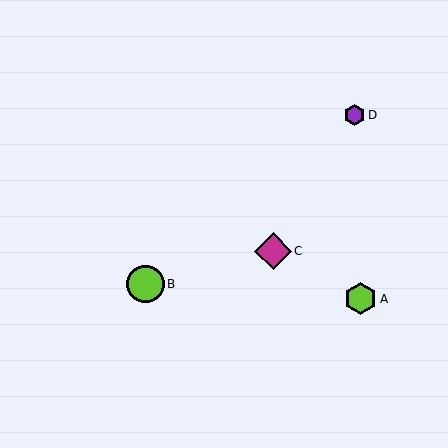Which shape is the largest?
The lime circle (labeled B) is the largest.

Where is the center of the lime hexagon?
The center of the lime hexagon is at (361, 299).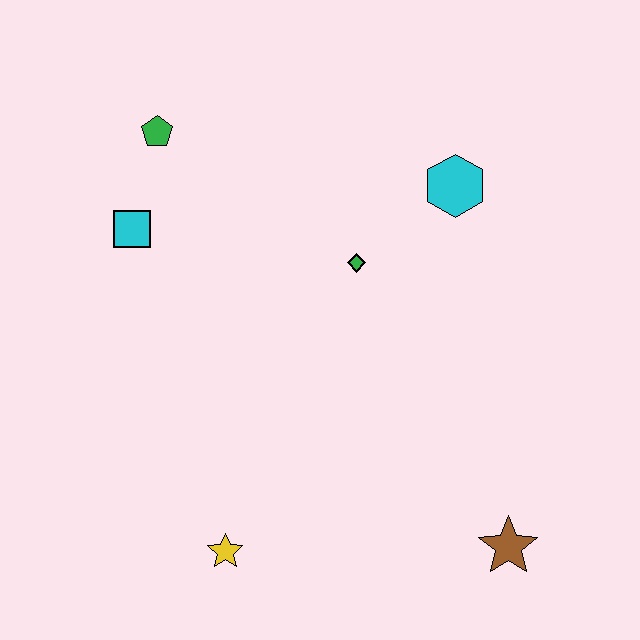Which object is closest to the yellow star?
The brown star is closest to the yellow star.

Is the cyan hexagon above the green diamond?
Yes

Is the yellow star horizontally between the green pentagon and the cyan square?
No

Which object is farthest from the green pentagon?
The brown star is farthest from the green pentagon.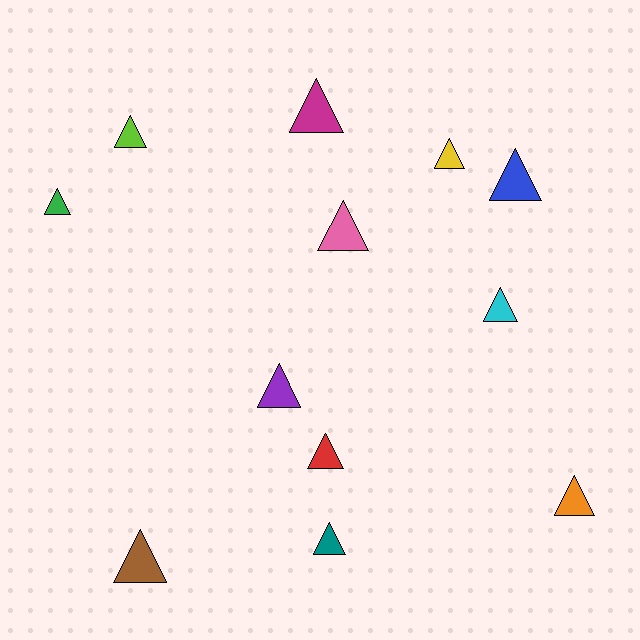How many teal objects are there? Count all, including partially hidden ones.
There is 1 teal object.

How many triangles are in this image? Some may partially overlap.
There are 12 triangles.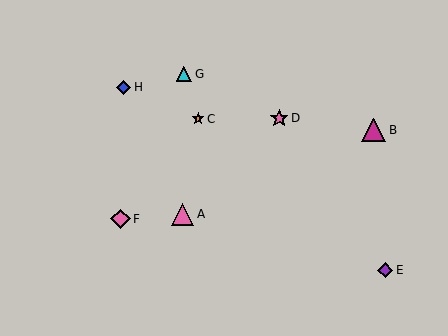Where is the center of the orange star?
The center of the orange star is at (198, 119).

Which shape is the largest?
The magenta triangle (labeled B) is the largest.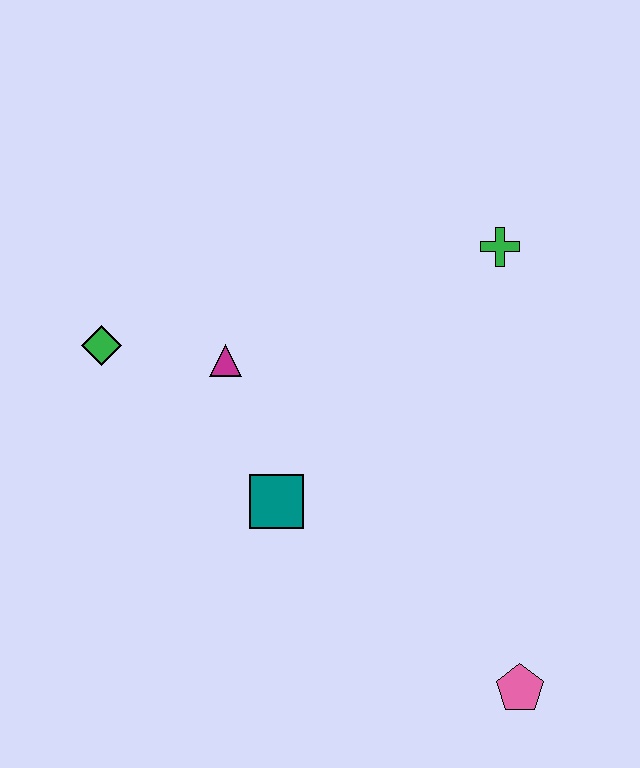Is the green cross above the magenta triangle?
Yes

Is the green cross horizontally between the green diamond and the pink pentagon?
Yes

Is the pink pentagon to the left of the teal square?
No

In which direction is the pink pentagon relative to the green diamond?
The pink pentagon is to the right of the green diamond.